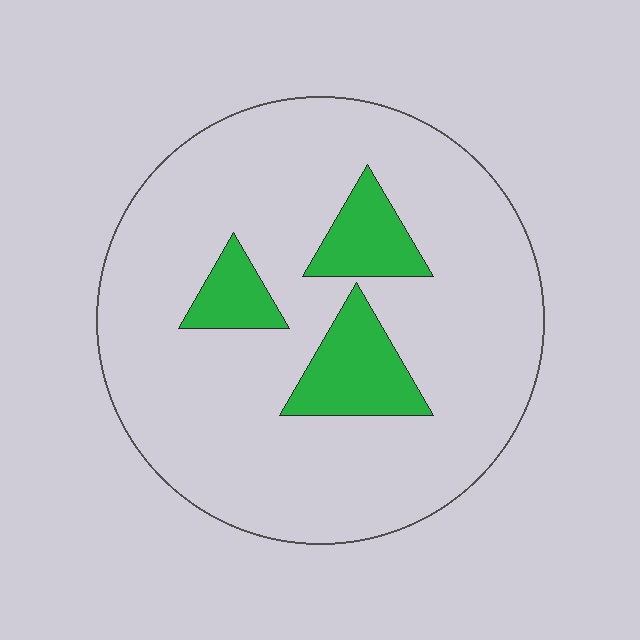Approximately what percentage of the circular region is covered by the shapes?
Approximately 15%.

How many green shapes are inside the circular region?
3.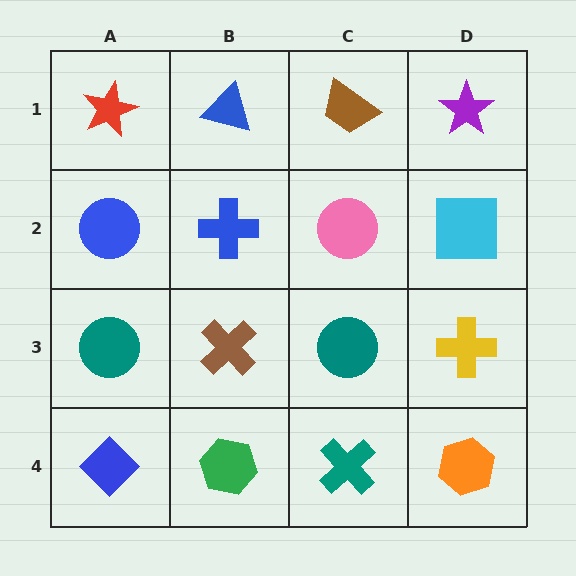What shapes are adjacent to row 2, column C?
A brown trapezoid (row 1, column C), a teal circle (row 3, column C), a blue cross (row 2, column B), a cyan square (row 2, column D).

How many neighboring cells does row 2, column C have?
4.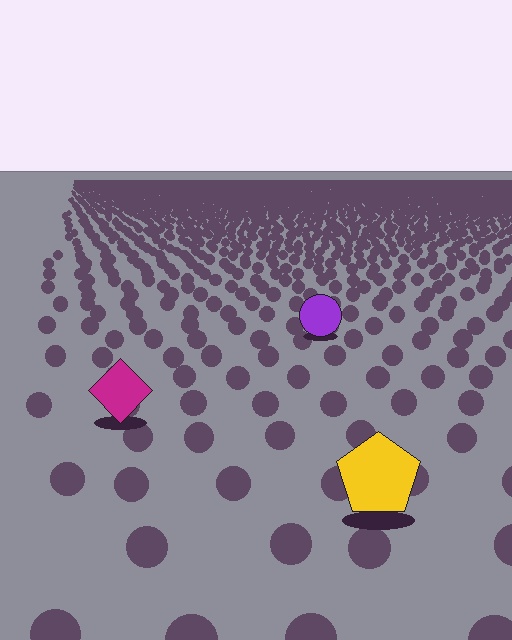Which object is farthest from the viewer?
The purple circle is farthest from the viewer. It appears smaller and the ground texture around it is denser.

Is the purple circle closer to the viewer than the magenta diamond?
No. The magenta diamond is closer — you can tell from the texture gradient: the ground texture is coarser near it.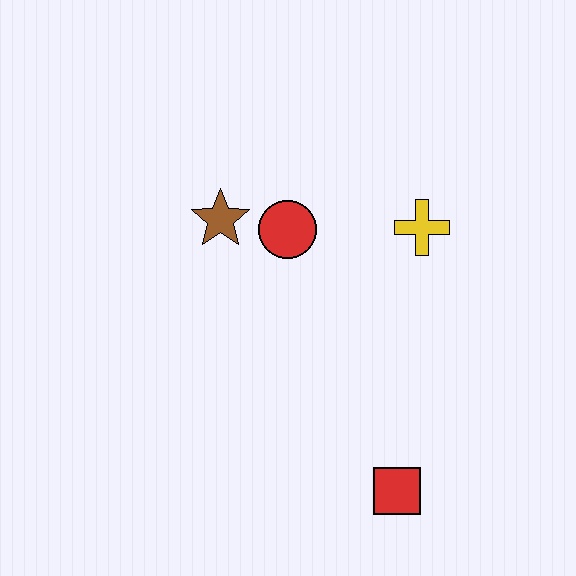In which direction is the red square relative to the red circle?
The red square is below the red circle.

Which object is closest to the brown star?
The red circle is closest to the brown star.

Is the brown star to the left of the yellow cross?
Yes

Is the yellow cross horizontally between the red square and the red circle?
No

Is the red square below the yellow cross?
Yes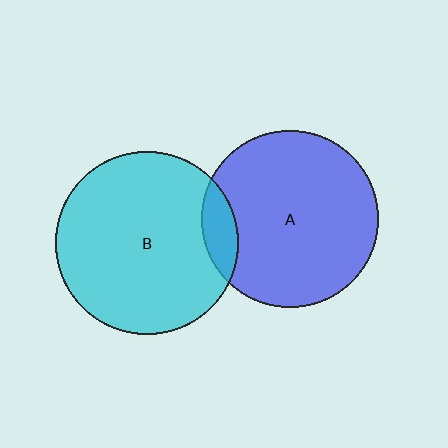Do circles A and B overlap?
Yes.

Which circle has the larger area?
Circle B (cyan).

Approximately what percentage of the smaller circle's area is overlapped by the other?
Approximately 10%.